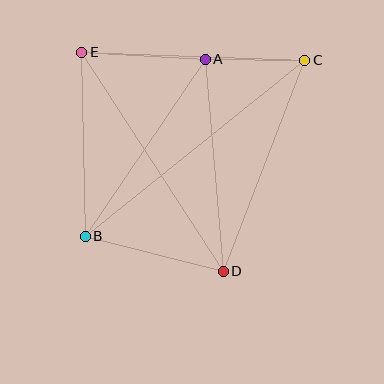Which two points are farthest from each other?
Points B and C are farthest from each other.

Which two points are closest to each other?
Points A and C are closest to each other.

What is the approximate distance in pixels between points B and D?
The distance between B and D is approximately 142 pixels.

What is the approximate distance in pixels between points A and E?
The distance between A and E is approximately 124 pixels.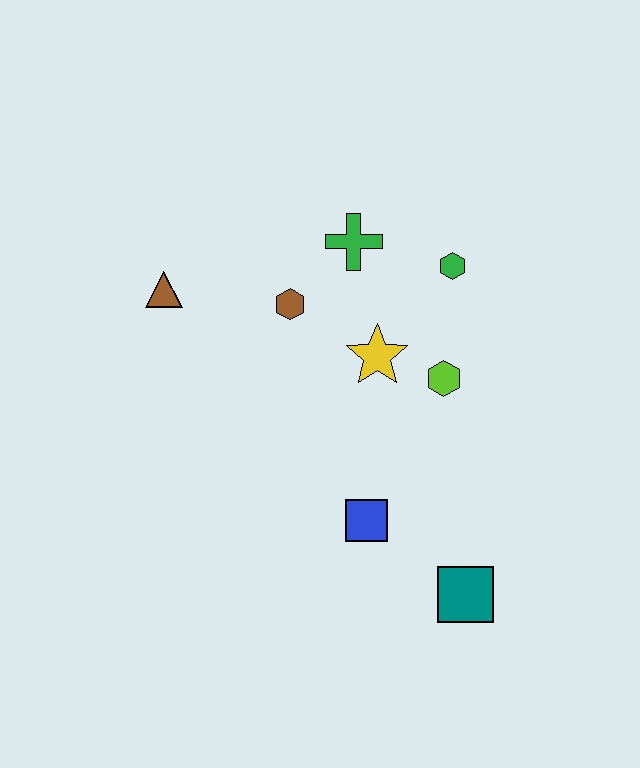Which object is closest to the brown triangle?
The brown hexagon is closest to the brown triangle.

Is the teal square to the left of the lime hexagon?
No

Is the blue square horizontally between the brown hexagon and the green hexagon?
Yes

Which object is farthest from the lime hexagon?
The brown triangle is farthest from the lime hexagon.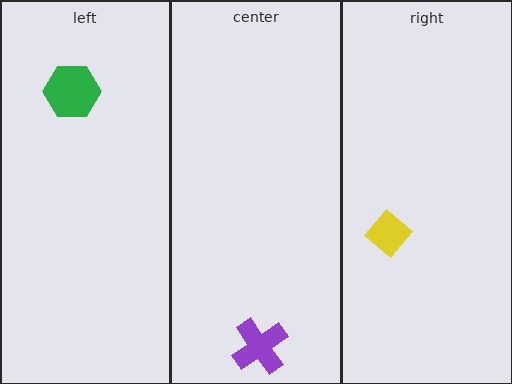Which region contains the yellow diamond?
The right region.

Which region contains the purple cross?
The center region.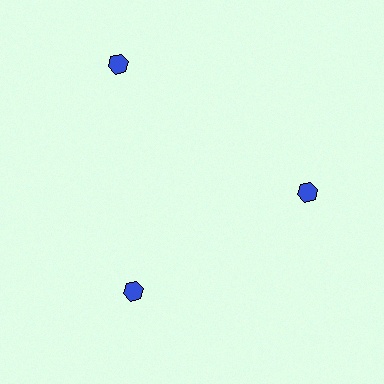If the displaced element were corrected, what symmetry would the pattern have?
It would have 3-fold rotational symmetry — the pattern would map onto itself every 120 degrees.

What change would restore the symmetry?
The symmetry would be restored by moving it inward, back onto the ring so that all 3 hexagons sit at equal angles and equal distance from the center.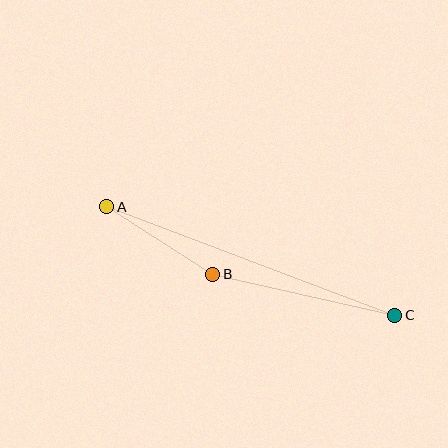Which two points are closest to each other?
Points A and B are closest to each other.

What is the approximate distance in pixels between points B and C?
The distance between B and C is approximately 186 pixels.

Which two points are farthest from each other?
Points A and C are farthest from each other.